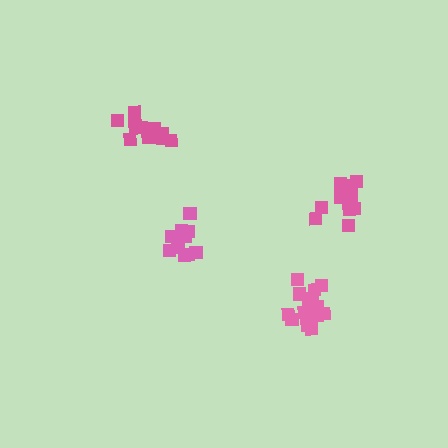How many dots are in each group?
Group 1: 13 dots, Group 2: 12 dots, Group 3: 12 dots, Group 4: 16 dots (53 total).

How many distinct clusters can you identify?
There are 4 distinct clusters.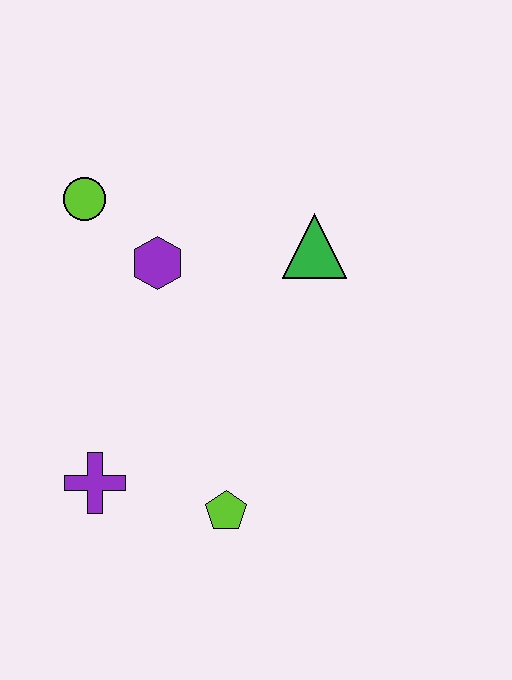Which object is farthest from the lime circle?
The lime pentagon is farthest from the lime circle.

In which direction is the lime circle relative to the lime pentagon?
The lime circle is above the lime pentagon.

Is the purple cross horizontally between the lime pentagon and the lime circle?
Yes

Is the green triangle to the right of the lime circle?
Yes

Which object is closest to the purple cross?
The lime pentagon is closest to the purple cross.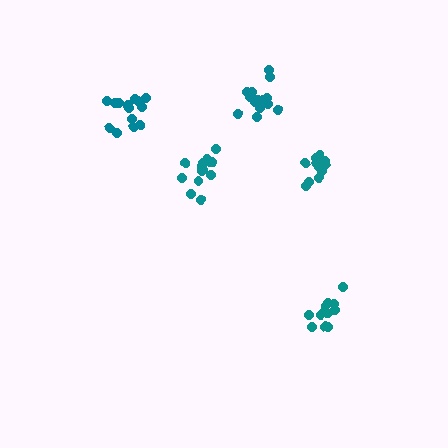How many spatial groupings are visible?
There are 5 spatial groupings.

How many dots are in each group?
Group 1: 16 dots, Group 2: 13 dots, Group 3: 12 dots, Group 4: 16 dots, Group 5: 17 dots (74 total).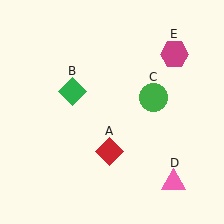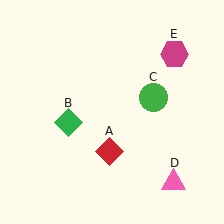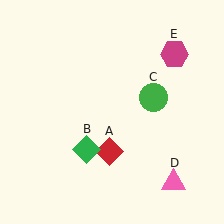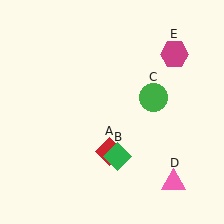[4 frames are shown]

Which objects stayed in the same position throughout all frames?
Red diamond (object A) and green circle (object C) and pink triangle (object D) and magenta hexagon (object E) remained stationary.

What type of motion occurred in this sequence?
The green diamond (object B) rotated counterclockwise around the center of the scene.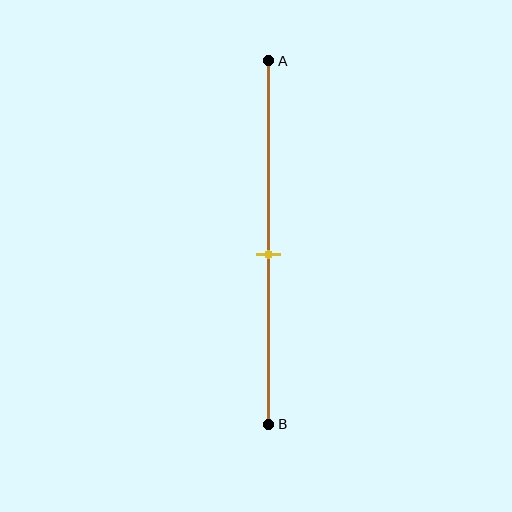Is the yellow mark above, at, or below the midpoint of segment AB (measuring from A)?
The yellow mark is below the midpoint of segment AB.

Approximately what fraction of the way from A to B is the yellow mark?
The yellow mark is approximately 55% of the way from A to B.